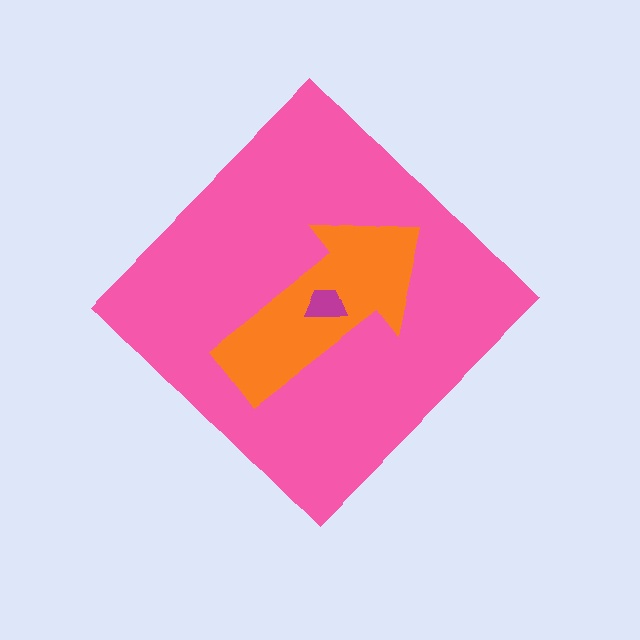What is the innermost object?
The magenta trapezoid.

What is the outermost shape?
The pink diamond.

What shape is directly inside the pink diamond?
The orange arrow.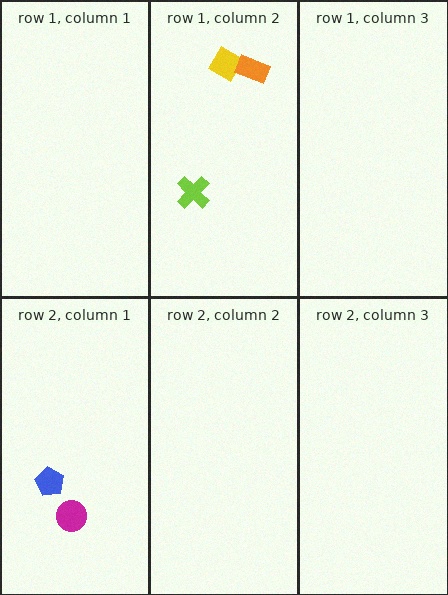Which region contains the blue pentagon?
The row 2, column 1 region.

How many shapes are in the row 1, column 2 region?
3.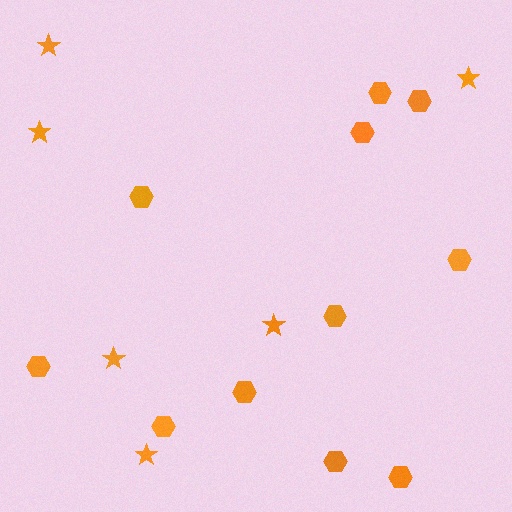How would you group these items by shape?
There are 2 groups: one group of hexagons (11) and one group of stars (6).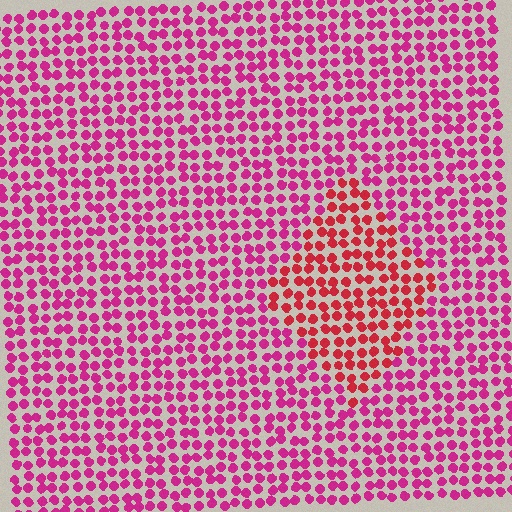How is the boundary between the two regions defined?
The boundary is defined purely by a slight shift in hue (about 30 degrees). Spacing, size, and orientation are identical on both sides.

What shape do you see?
I see a diamond.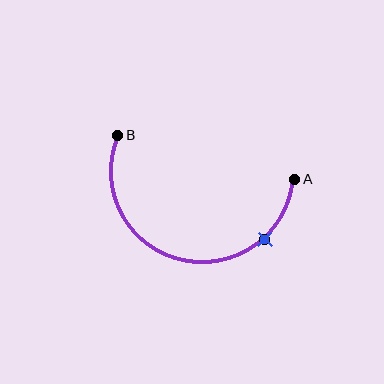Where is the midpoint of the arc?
The arc midpoint is the point on the curve farthest from the straight line joining A and B. It sits below that line.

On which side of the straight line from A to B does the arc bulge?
The arc bulges below the straight line connecting A and B.